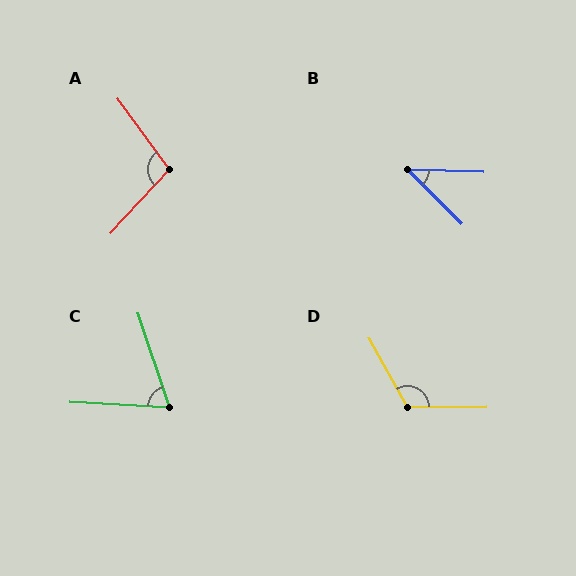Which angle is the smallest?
B, at approximately 43 degrees.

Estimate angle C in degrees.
Approximately 68 degrees.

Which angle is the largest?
D, at approximately 118 degrees.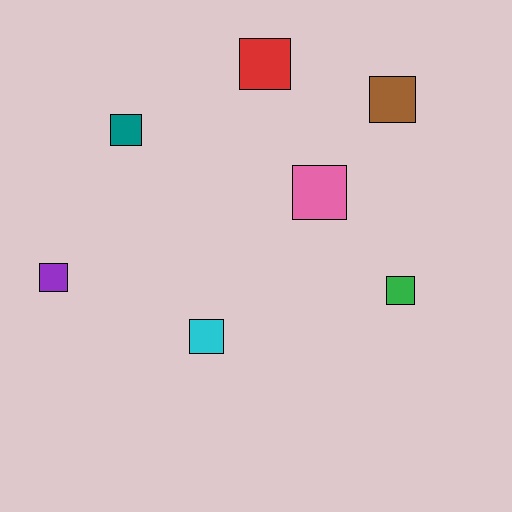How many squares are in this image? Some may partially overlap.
There are 7 squares.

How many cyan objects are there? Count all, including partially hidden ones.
There is 1 cyan object.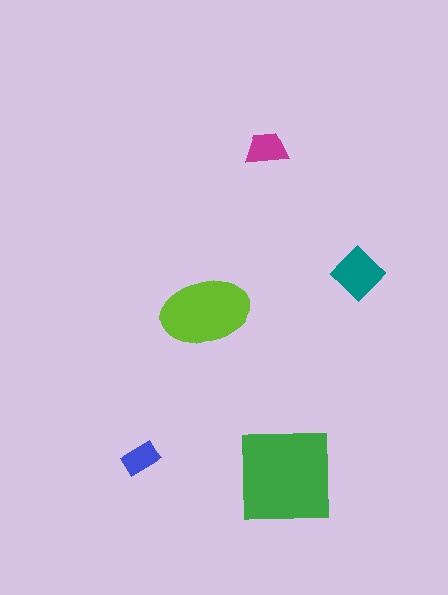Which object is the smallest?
The blue rectangle.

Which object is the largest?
The green square.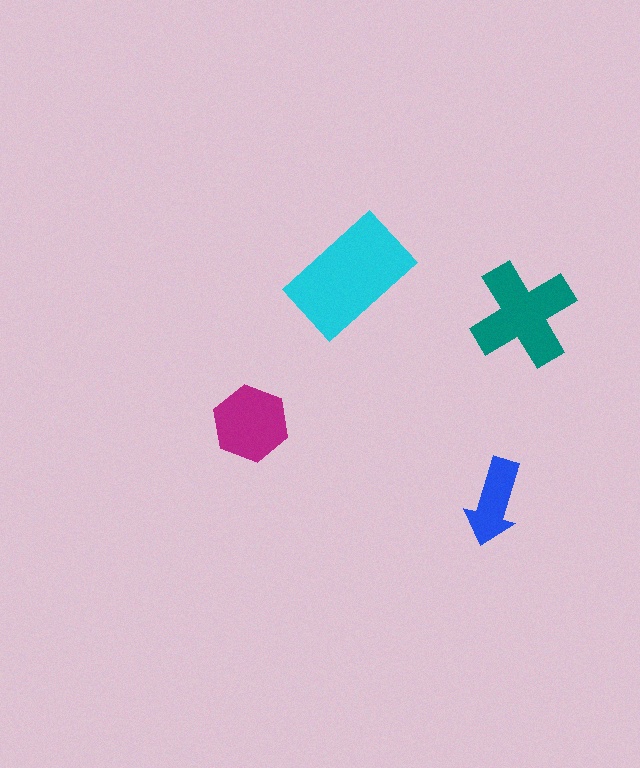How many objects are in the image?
There are 4 objects in the image.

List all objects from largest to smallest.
The cyan rectangle, the teal cross, the magenta hexagon, the blue arrow.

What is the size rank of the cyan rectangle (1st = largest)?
1st.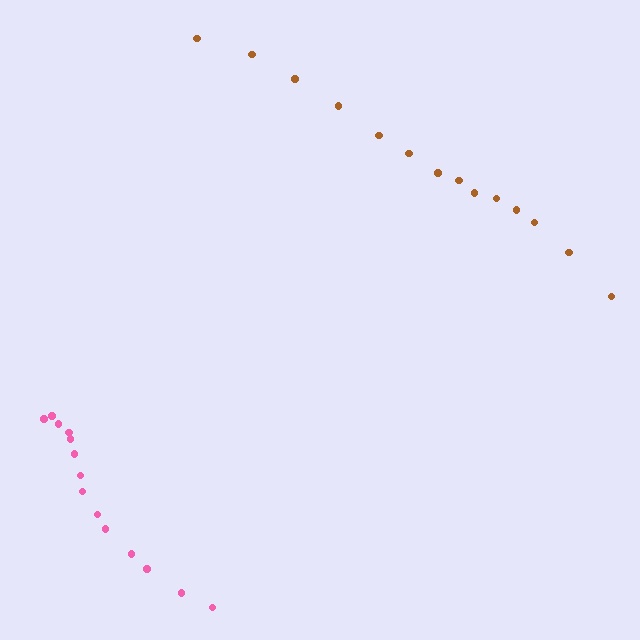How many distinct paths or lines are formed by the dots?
There are 2 distinct paths.